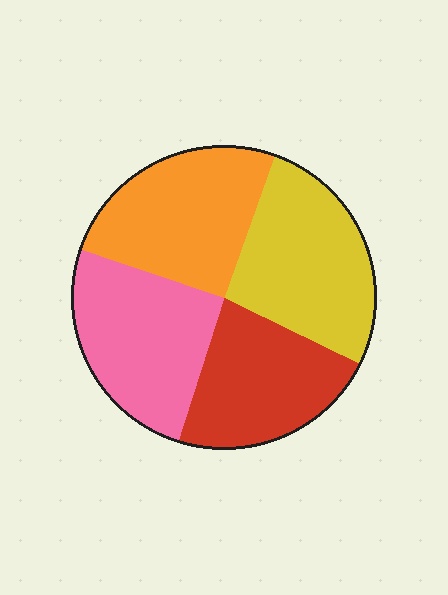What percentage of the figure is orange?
Orange covers around 25% of the figure.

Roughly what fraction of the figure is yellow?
Yellow covers around 25% of the figure.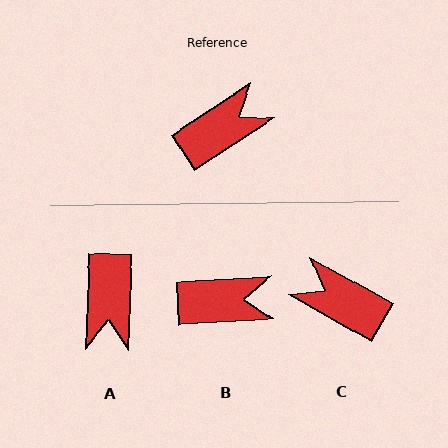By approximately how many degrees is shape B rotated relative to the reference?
Approximately 30 degrees clockwise.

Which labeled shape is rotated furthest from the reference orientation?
A, about 125 degrees away.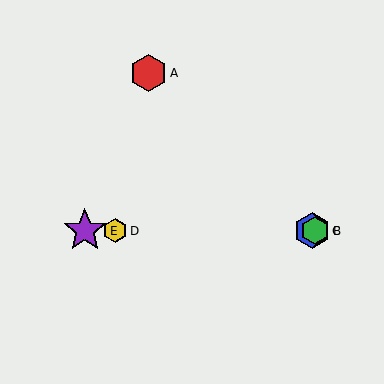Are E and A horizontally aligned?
No, E is at y≈231 and A is at y≈73.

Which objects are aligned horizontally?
Objects B, C, D, E are aligned horizontally.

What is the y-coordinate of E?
Object E is at y≈231.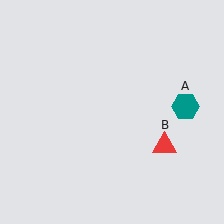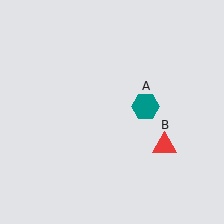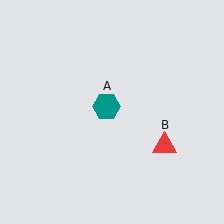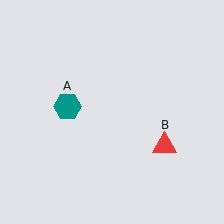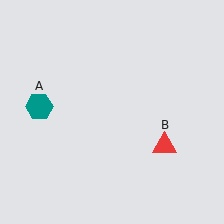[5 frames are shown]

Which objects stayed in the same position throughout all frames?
Red triangle (object B) remained stationary.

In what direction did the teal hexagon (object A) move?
The teal hexagon (object A) moved left.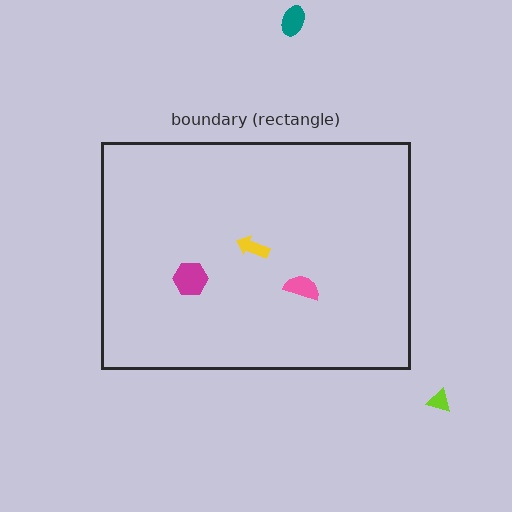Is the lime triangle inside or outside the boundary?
Outside.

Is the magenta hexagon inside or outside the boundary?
Inside.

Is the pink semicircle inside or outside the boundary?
Inside.